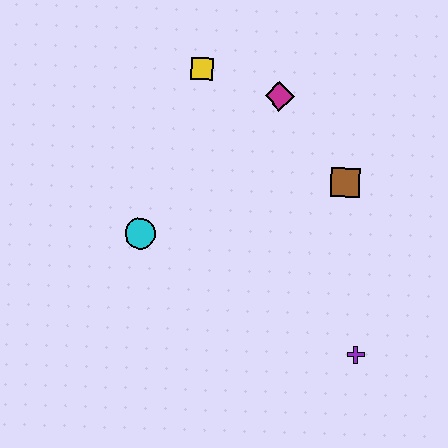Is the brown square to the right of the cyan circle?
Yes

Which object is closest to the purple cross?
The brown square is closest to the purple cross.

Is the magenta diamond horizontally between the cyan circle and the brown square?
Yes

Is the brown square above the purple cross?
Yes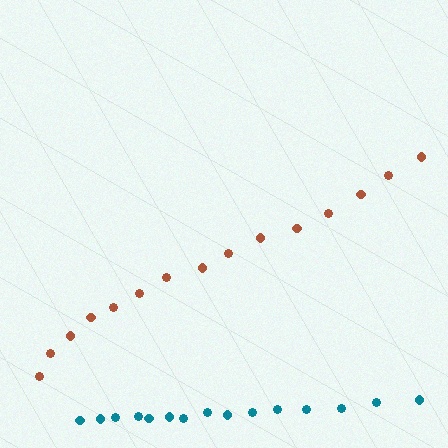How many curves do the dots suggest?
There are 2 distinct paths.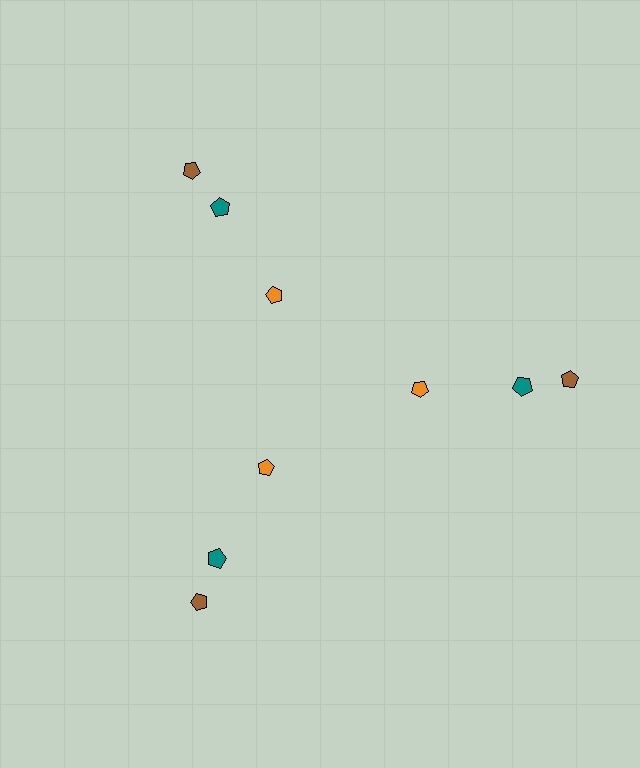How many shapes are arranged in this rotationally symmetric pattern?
There are 9 shapes, arranged in 3 groups of 3.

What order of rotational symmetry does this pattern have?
This pattern has 3-fold rotational symmetry.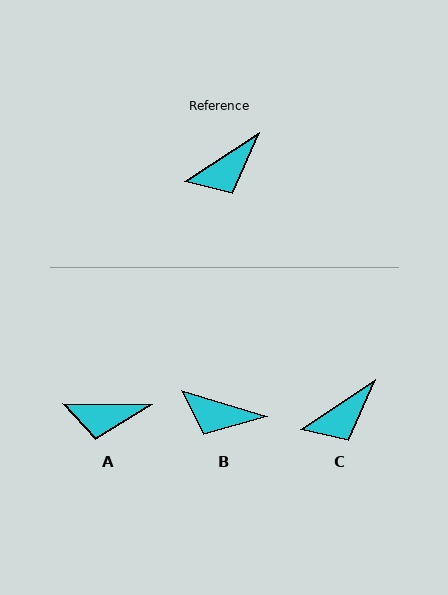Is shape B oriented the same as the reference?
No, it is off by about 50 degrees.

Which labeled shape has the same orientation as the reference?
C.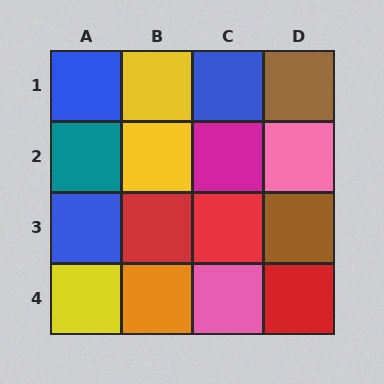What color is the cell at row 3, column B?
Red.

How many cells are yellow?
3 cells are yellow.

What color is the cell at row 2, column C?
Magenta.